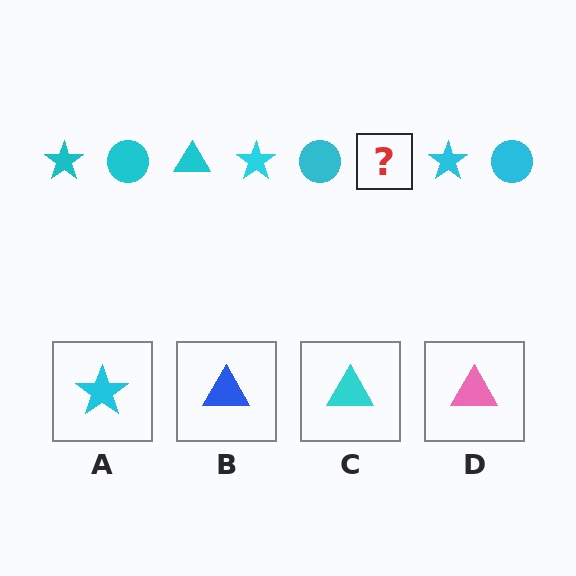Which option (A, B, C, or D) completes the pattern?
C.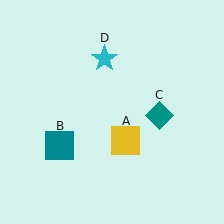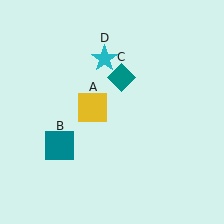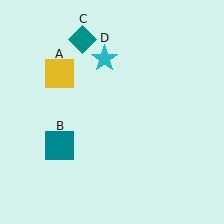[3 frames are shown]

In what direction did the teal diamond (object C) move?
The teal diamond (object C) moved up and to the left.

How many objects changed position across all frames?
2 objects changed position: yellow square (object A), teal diamond (object C).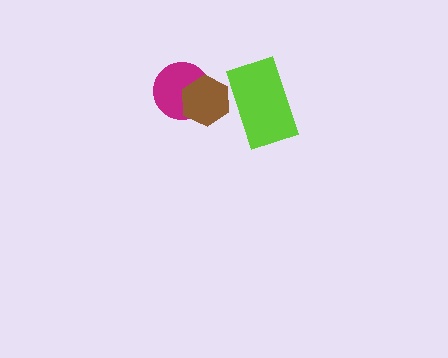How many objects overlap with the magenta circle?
1 object overlaps with the magenta circle.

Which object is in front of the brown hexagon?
The lime rectangle is in front of the brown hexagon.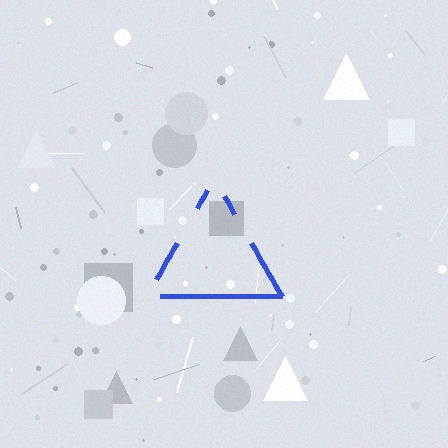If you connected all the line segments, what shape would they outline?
They would outline a triangle.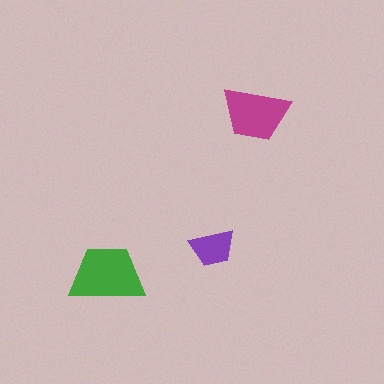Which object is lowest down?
The green trapezoid is bottommost.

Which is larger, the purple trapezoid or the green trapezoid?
The green one.